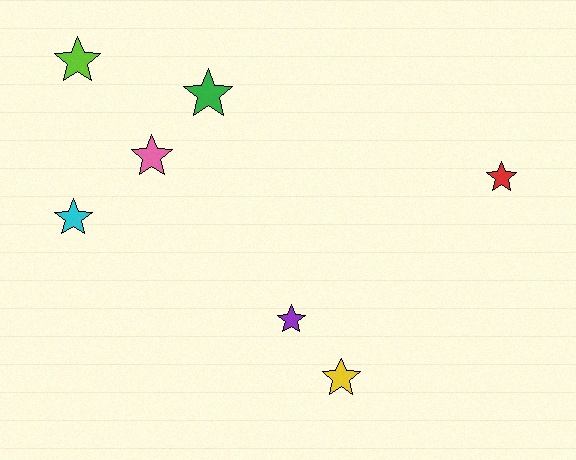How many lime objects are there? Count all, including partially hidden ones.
There is 1 lime object.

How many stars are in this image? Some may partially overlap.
There are 7 stars.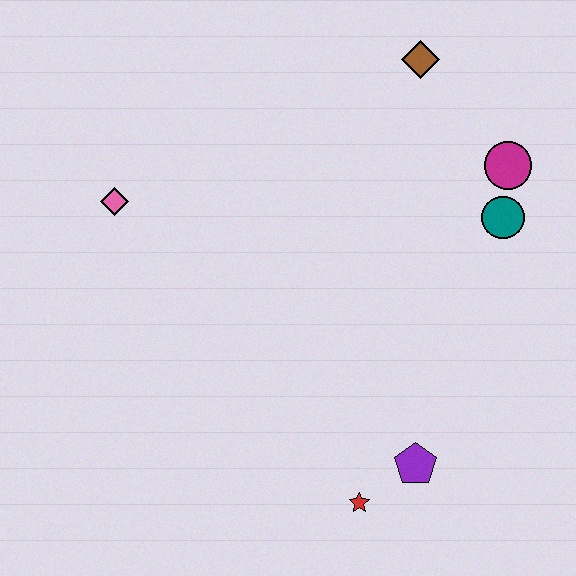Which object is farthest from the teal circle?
The pink diamond is farthest from the teal circle.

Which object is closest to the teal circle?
The magenta circle is closest to the teal circle.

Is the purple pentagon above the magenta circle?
No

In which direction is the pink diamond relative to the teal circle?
The pink diamond is to the left of the teal circle.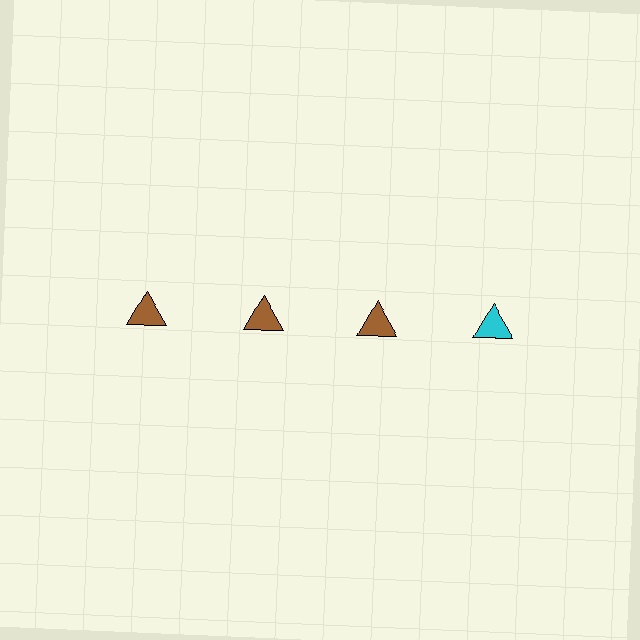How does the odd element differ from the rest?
It has a different color: cyan instead of brown.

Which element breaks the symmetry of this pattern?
The cyan triangle in the top row, second from right column breaks the symmetry. All other shapes are brown triangles.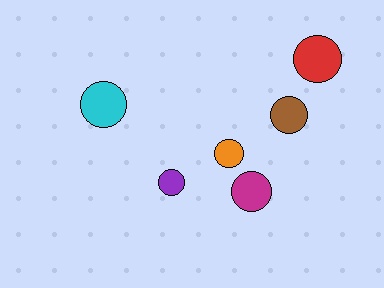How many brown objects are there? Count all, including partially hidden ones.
There is 1 brown object.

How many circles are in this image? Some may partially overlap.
There are 6 circles.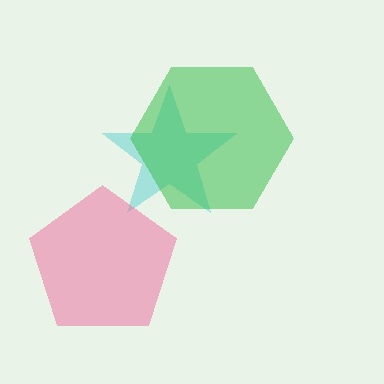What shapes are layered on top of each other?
The layered shapes are: a cyan star, a green hexagon, a pink pentagon.